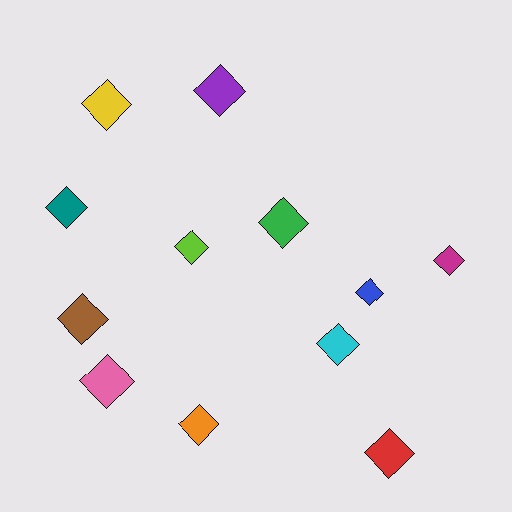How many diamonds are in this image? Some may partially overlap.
There are 12 diamonds.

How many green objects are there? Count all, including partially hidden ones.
There is 1 green object.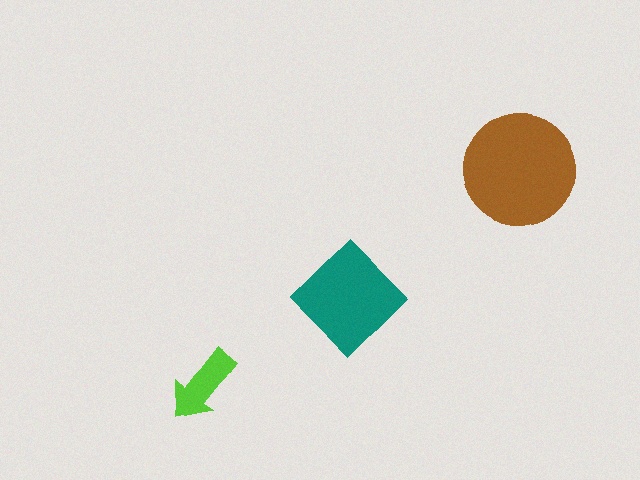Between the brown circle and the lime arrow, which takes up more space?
The brown circle.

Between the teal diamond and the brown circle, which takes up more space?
The brown circle.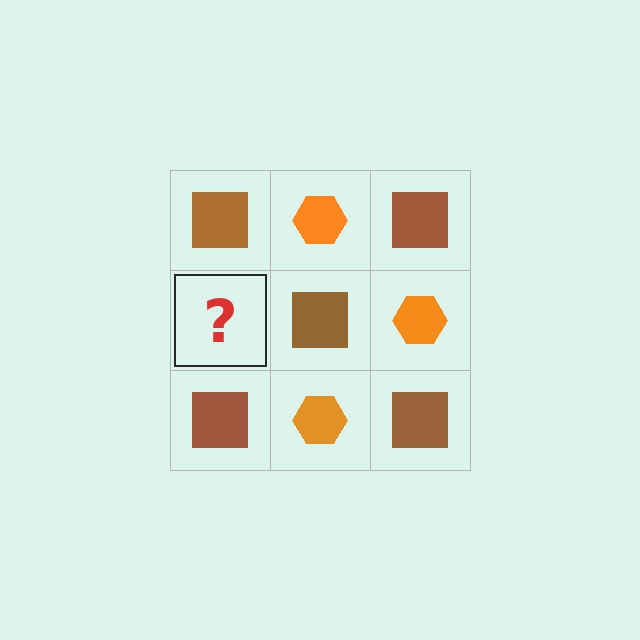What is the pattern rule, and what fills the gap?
The rule is that it alternates brown square and orange hexagon in a checkerboard pattern. The gap should be filled with an orange hexagon.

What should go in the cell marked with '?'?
The missing cell should contain an orange hexagon.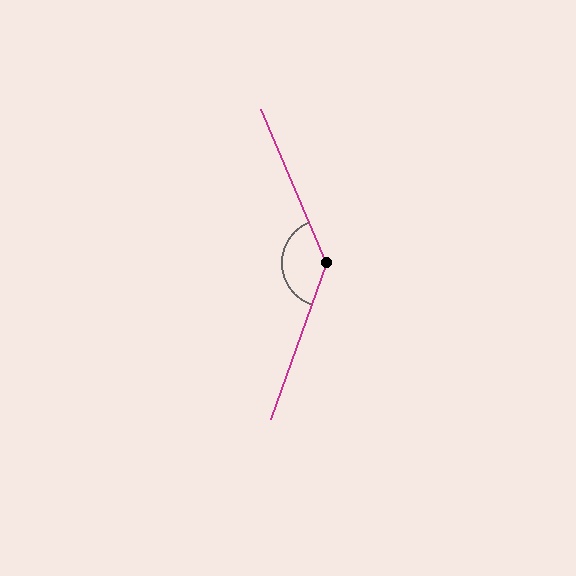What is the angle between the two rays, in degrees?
Approximately 137 degrees.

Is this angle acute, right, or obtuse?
It is obtuse.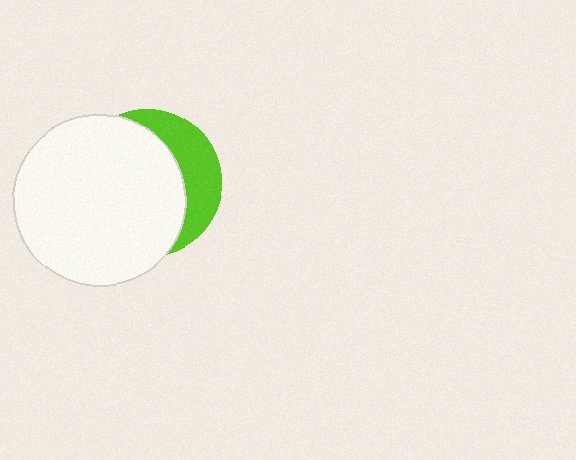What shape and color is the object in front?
The object in front is a white circle.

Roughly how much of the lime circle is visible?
A small part of it is visible (roughly 30%).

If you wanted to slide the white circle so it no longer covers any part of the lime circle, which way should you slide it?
Slide it left — that is the most direct way to separate the two shapes.